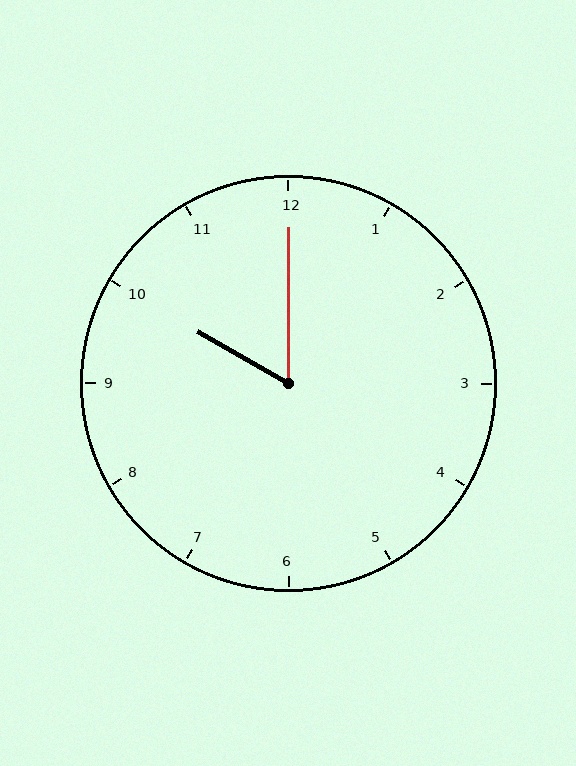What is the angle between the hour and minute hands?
Approximately 60 degrees.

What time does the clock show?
10:00.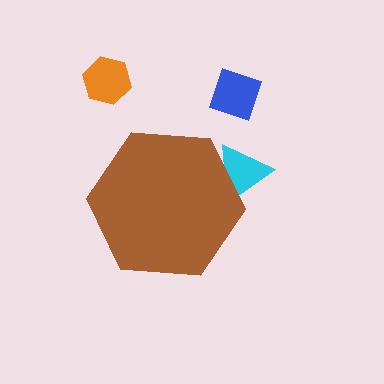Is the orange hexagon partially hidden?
No, the orange hexagon is fully visible.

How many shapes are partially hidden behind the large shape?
1 shape is partially hidden.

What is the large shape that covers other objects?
A brown hexagon.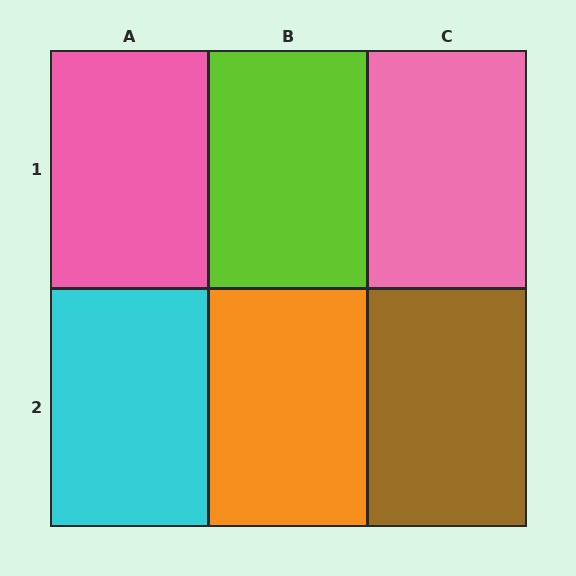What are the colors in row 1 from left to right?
Pink, lime, pink.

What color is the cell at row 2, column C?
Brown.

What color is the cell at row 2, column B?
Orange.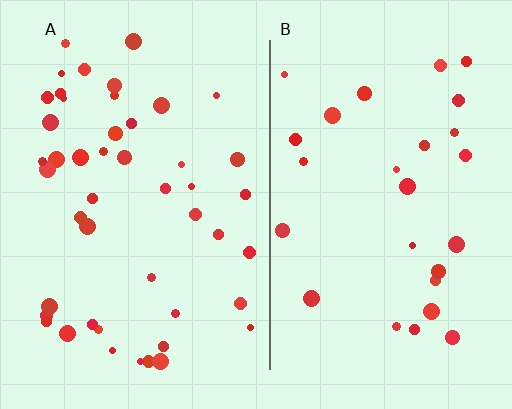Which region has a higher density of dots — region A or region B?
A (the left).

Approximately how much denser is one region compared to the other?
Approximately 1.8× — region A over region B.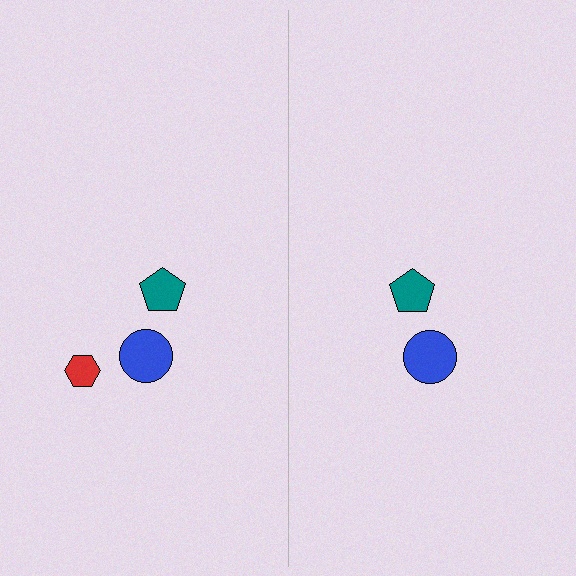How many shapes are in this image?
There are 5 shapes in this image.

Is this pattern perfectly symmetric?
No, the pattern is not perfectly symmetric. A red hexagon is missing from the right side.